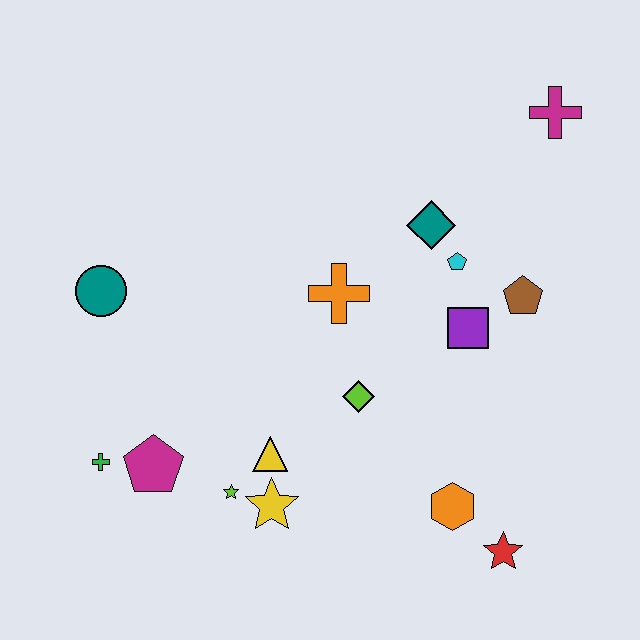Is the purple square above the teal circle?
No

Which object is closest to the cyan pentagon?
The teal diamond is closest to the cyan pentagon.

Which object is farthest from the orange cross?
The red star is farthest from the orange cross.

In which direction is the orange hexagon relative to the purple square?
The orange hexagon is below the purple square.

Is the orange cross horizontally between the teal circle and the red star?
Yes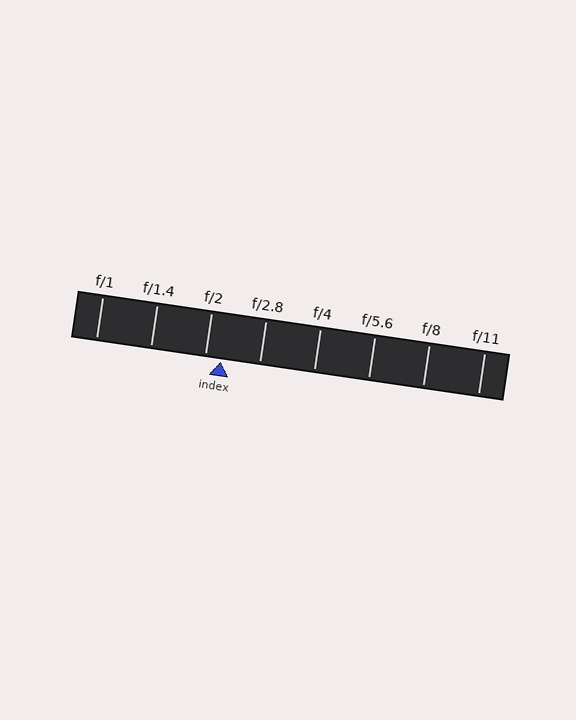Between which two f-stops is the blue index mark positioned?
The index mark is between f/2 and f/2.8.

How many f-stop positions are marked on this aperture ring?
There are 8 f-stop positions marked.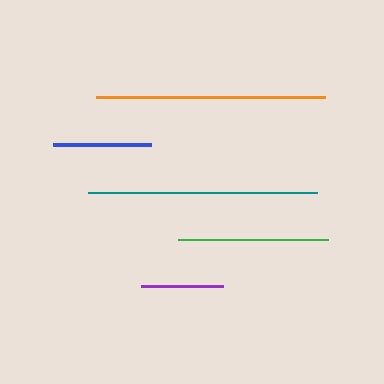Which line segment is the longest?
The orange line is the longest at approximately 230 pixels.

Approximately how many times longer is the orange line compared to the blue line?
The orange line is approximately 2.4 times the length of the blue line.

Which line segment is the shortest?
The purple line is the shortest at approximately 82 pixels.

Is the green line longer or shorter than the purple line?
The green line is longer than the purple line.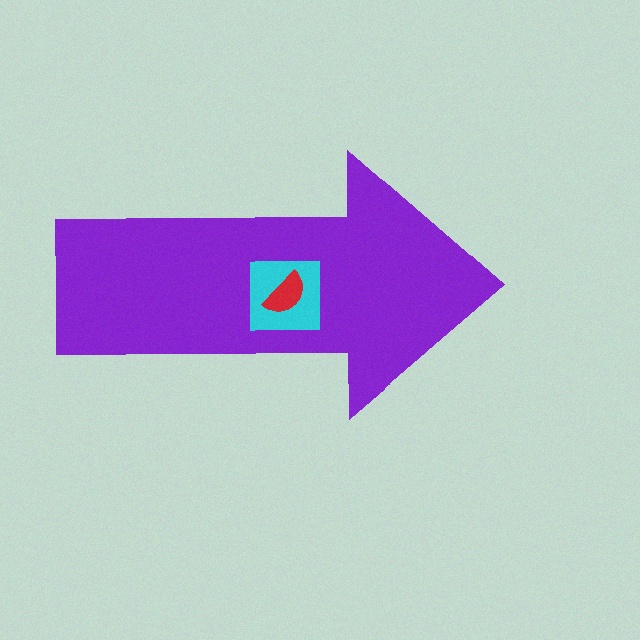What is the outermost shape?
The purple arrow.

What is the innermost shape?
The red semicircle.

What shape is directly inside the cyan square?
The red semicircle.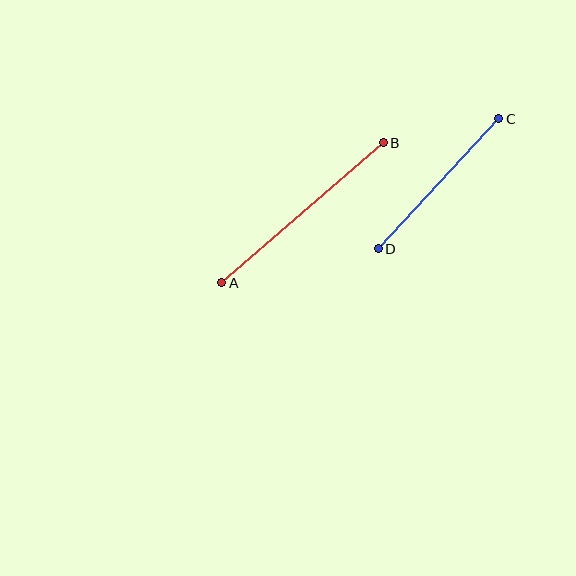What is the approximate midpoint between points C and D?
The midpoint is at approximately (439, 184) pixels.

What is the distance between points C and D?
The distance is approximately 177 pixels.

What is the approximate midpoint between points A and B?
The midpoint is at approximately (302, 213) pixels.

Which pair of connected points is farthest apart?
Points A and B are farthest apart.